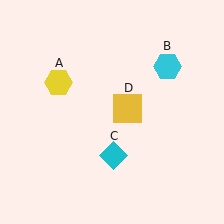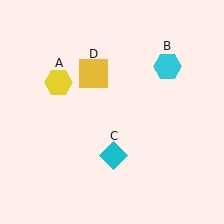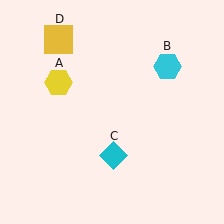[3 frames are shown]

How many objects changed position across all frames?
1 object changed position: yellow square (object D).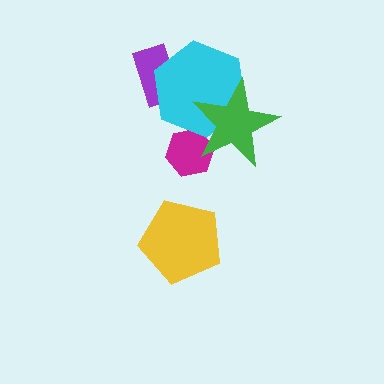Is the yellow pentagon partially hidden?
No, no other shape covers it.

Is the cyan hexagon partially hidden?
Yes, it is partially covered by another shape.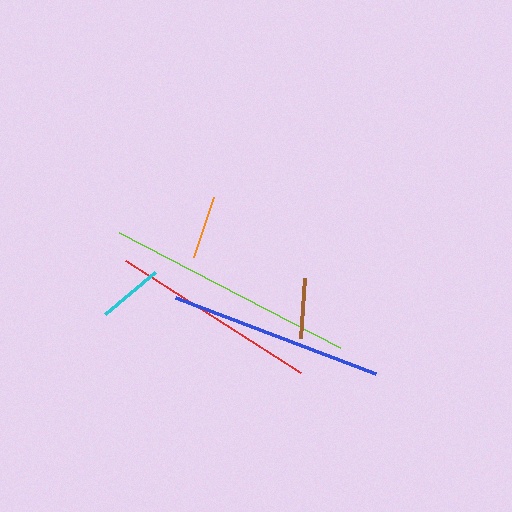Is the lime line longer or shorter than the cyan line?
The lime line is longer than the cyan line.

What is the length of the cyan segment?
The cyan segment is approximately 65 pixels long.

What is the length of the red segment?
The red segment is approximately 208 pixels long.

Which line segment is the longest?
The lime line is the longest at approximately 249 pixels.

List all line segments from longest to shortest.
From longest to shortest: lime, blue, red, cyan, orange, brown.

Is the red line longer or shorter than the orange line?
The red line is longer than the orange line.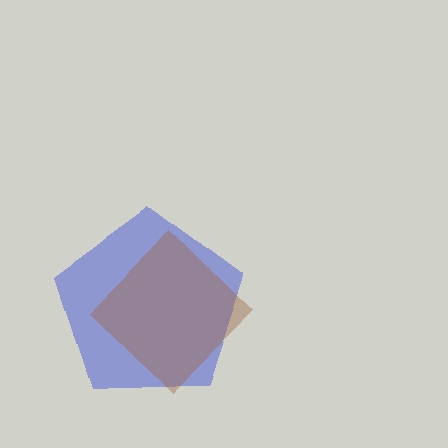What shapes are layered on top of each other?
The layered shapes are: a blue pentagon, a brown diamond.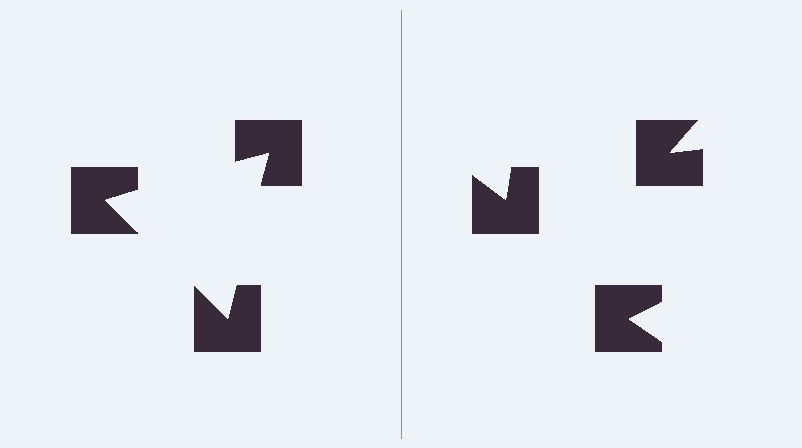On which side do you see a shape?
An illusory triangle appears on the left side. On the right side the wedge cuts are rotated, so no coherent shape forms.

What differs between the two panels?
The notched squares are positioned identically on both sides; only the wedge orientations differ. On the left they align to a triangle; on the right they are misaligned.